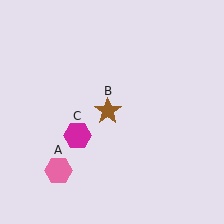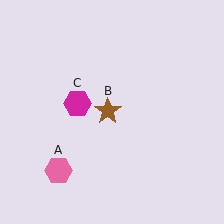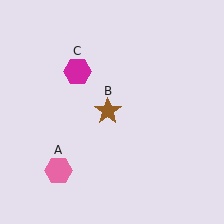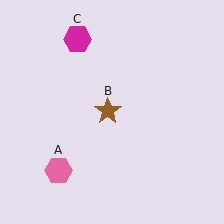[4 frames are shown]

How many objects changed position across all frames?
1 object changed position: magenta hexagon (object C).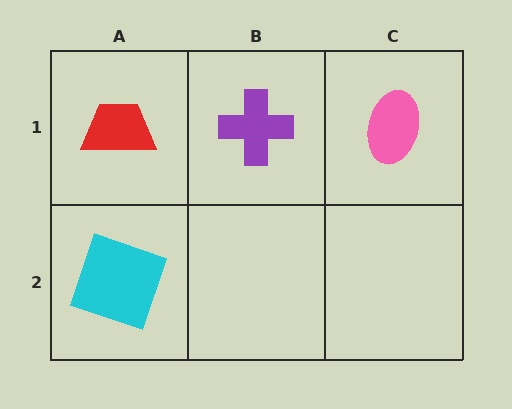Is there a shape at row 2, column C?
No, that cell is empty.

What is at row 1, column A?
A red trapezoid.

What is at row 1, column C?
A pink ellipse.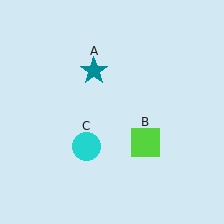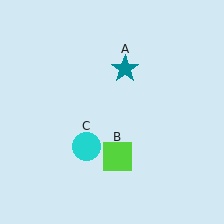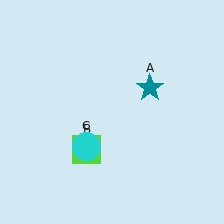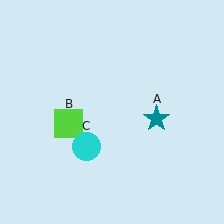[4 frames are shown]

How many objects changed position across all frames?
2 objects changed position: teal star (object A), lime square (object B).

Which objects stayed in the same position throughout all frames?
Cyan circle (object C) remained stationary.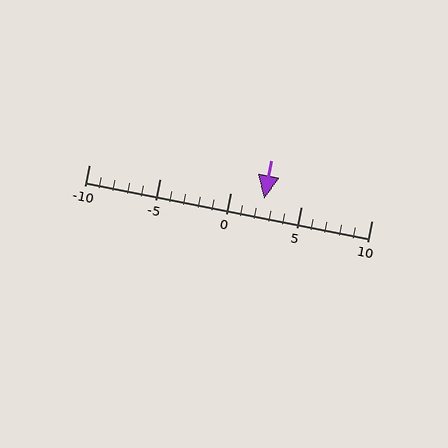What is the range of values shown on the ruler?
The ruler shows values from -10 to 10.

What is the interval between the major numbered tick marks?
The major tick marks are spaced 5 units apart.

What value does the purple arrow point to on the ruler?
The purple arrow points to approximately 2.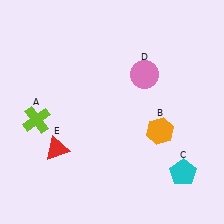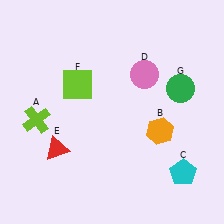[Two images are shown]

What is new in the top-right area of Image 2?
A green circle (G) was added in the top-right area of Image 2.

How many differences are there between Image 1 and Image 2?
There are 2 differences between the two images.